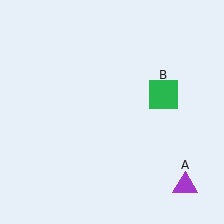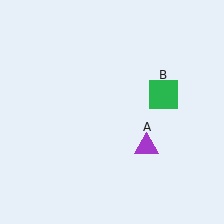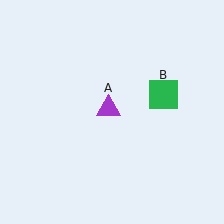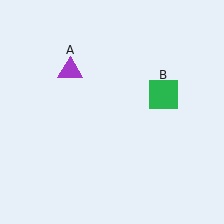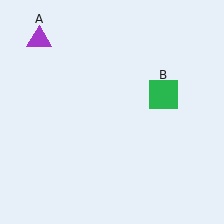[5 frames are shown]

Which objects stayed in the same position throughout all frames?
Green square (object B) remained stationary.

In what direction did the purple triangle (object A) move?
The purple triangle (object A) moved up and to the left.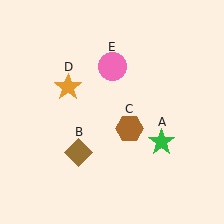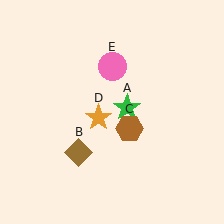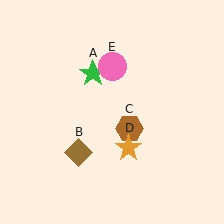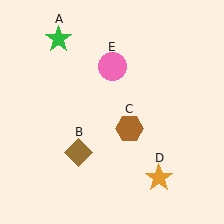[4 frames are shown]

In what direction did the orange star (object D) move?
The orange star (object D) moved down and to the right.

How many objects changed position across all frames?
2 objects changed position: green star (object A), orange star (object D).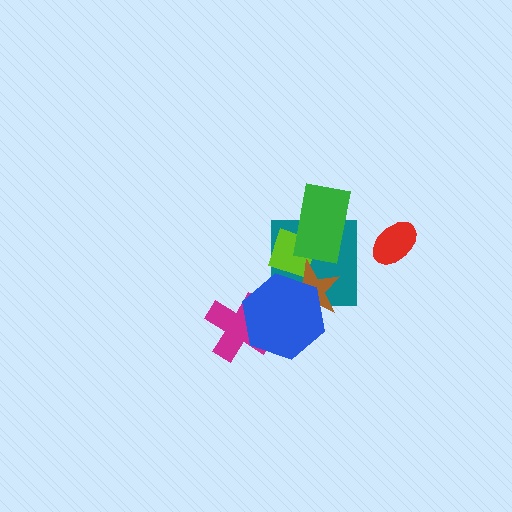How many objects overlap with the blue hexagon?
4 objects overlap with the blue hexagon.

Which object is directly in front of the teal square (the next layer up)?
The lime diamond is directly in front of the teal square.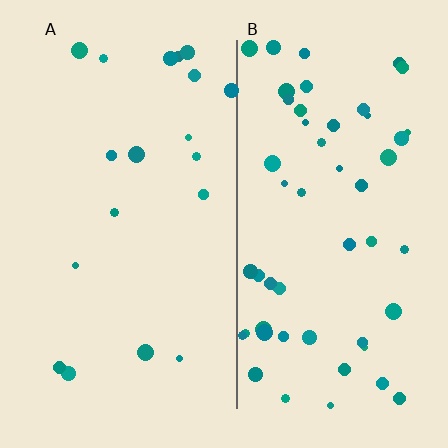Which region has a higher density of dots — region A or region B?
B (the right).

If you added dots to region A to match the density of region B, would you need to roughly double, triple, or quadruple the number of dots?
Approximately triple.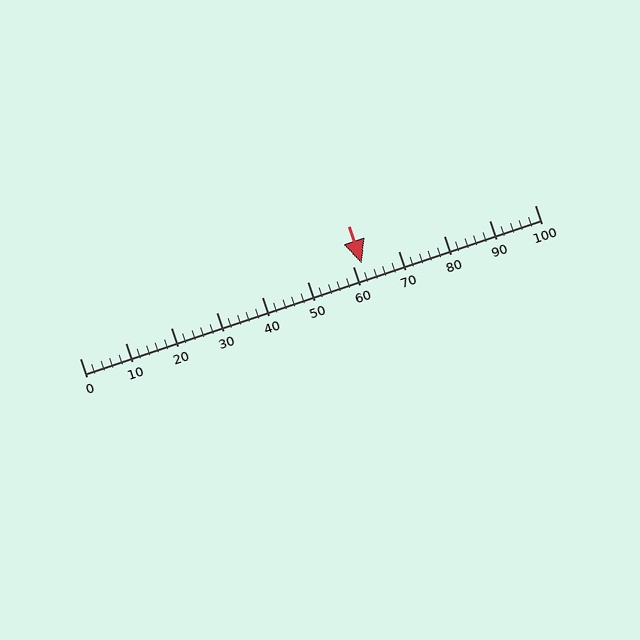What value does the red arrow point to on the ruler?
The red arrow points to approximately 62.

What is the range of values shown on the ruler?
The ruler shows values from 0 to 100.